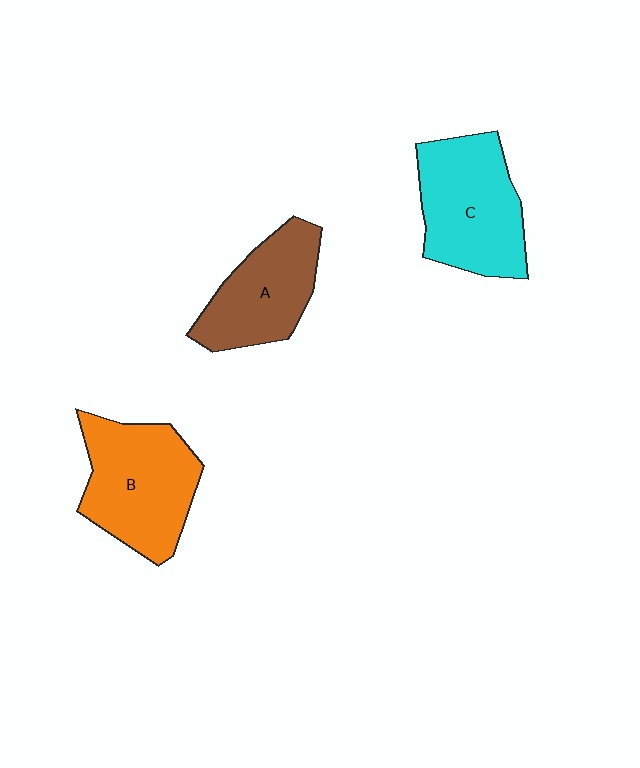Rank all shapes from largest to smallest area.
From largest to smallest: B (orange), C (cyan), A (brown).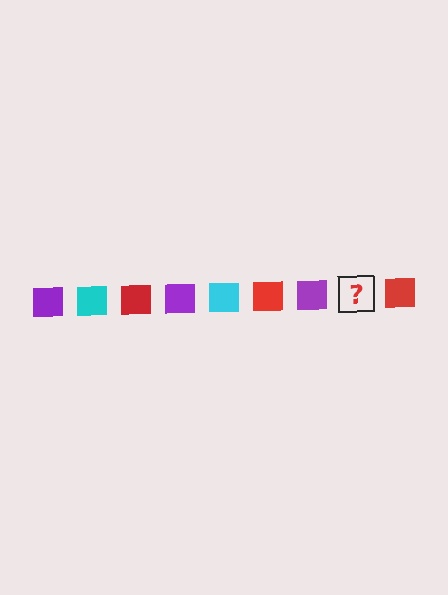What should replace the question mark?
The question mark should be replaced with a cyan square.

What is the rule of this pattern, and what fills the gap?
The rule is that the pattern cycles through purple, cyan, red squares. The gap should be filled with a cyan square.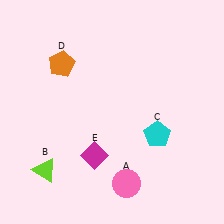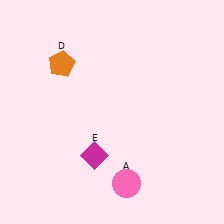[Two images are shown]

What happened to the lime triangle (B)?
The lime triangle (B) was removed in Image 2. It was in the bottom-left area of Image 1.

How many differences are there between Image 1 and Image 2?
There are 2 differences between the two images.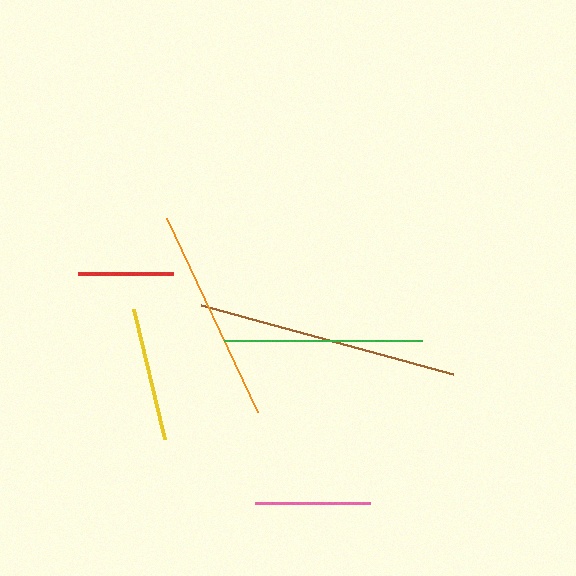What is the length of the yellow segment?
The yellow segment is approximately 134 pixels long.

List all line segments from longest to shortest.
From longest to shortest: brown, orange, green, yellow, pink, red.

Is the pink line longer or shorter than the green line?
The green line is longer than the pink line.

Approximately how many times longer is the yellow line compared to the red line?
The yellow line is approximately 1.4 times the length of the red line.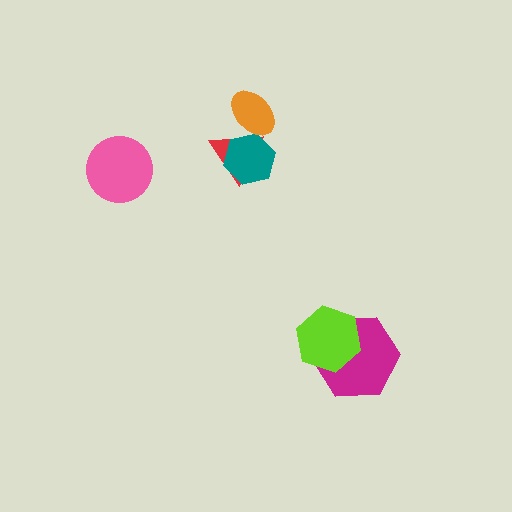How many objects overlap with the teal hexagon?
2 objects overlap with the teal hexagon.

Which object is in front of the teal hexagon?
The orange ellipse is in front of the teal hexagon.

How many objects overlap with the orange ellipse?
2 objects overlap with the orange ellipse.